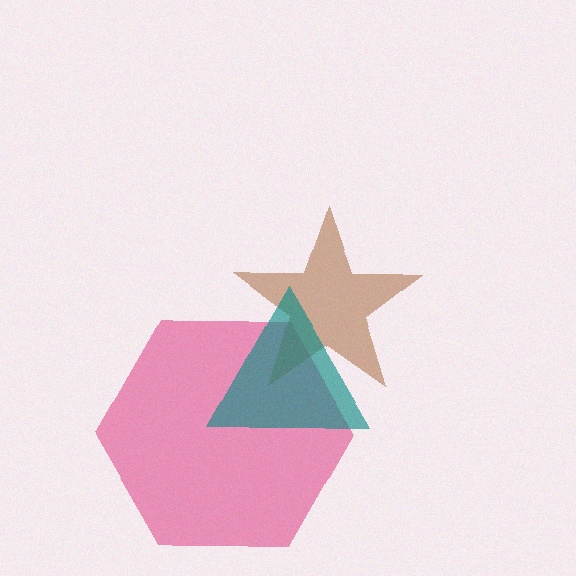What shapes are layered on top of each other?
The layered shapes are: a pink hexagon, a brown star, a teal triangle.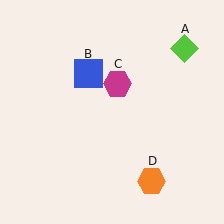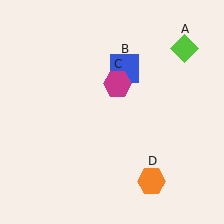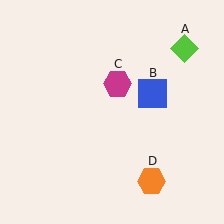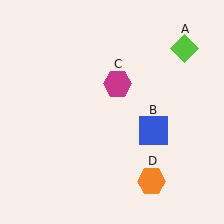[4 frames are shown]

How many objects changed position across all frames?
1 object changed position: blue square (object B).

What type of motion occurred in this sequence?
The blue square (object B) rotated clockwise around the center of the scene.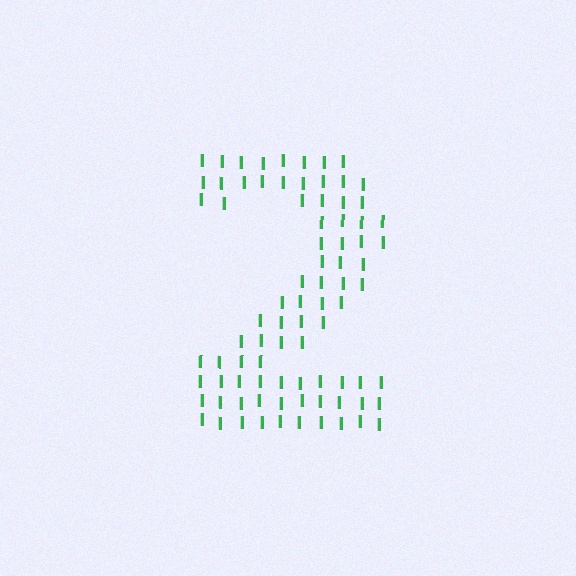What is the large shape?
The large shape is the digit 2.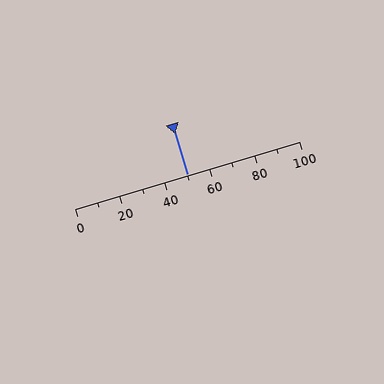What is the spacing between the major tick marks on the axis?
The major ticks are spaced 20 apart.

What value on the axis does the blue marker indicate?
The marker indicates approximately 50.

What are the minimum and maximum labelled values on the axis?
The axis runs from 0 to 100.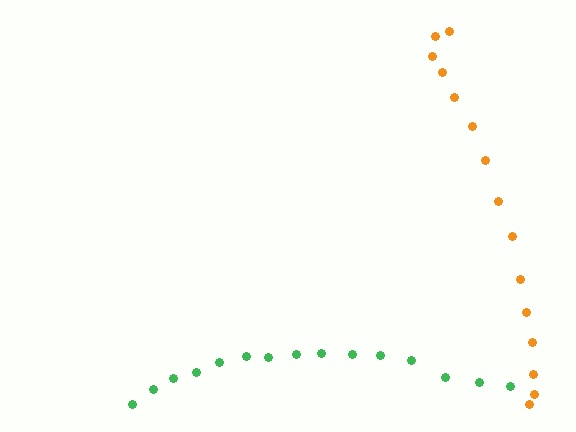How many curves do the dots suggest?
There are 2 distinct paths.